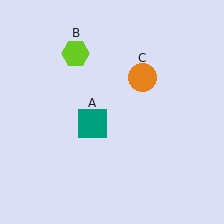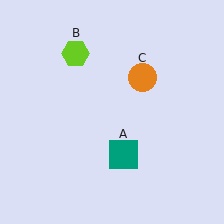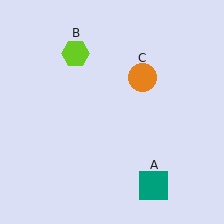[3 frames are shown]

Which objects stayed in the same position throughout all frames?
Lime hexagon (object B) and orange circle (object C) remained stationary.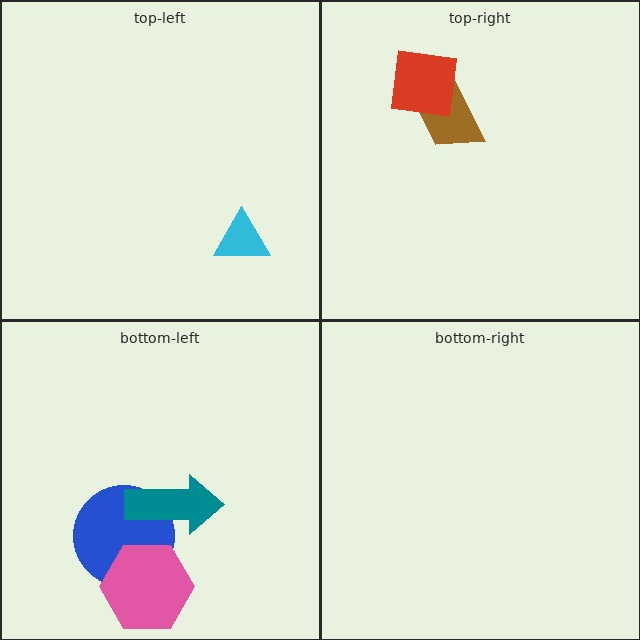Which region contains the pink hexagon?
The bottom-left region.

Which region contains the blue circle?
The bottom-left region.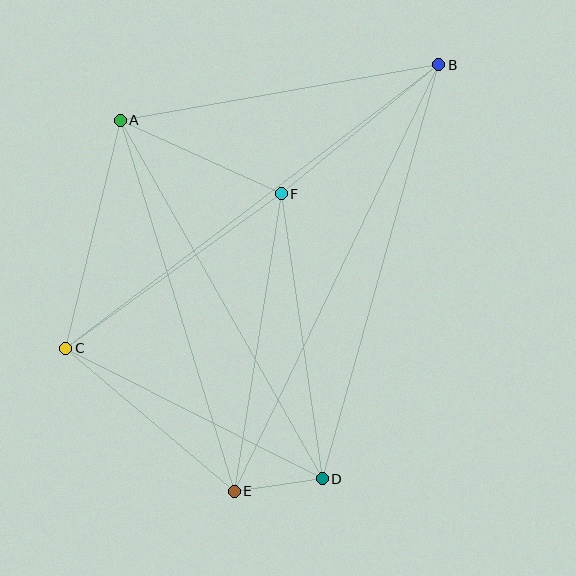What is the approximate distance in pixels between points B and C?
The distance between B and C is approximately 468 pixels.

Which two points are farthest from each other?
Points B and E are farthest from each other.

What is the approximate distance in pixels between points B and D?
The distance between B and D is approximately 430 pixels.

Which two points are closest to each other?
Points D and E are closest to each other.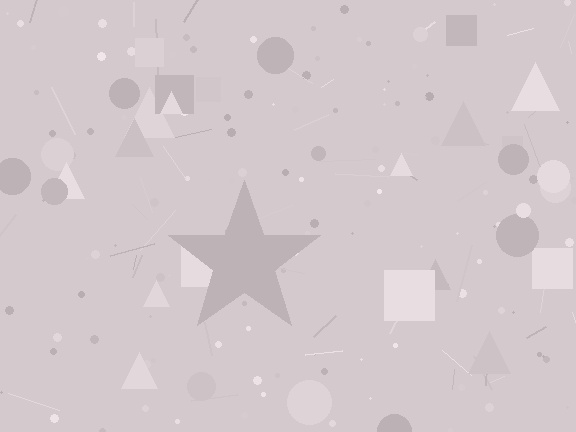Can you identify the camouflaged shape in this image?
The camouflaged shape is a star.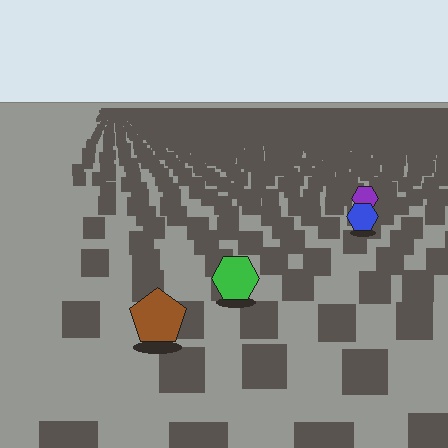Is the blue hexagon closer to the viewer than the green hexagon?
No. The green hexagon is closer — you can tell from the texture gradient: the ground texture is coarser near it.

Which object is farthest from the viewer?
The purple hexagon is farthest from the viewer. It appears smaller and the ground texture around it is denser.